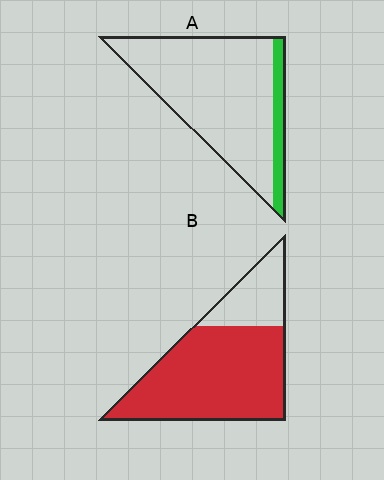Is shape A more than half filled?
No.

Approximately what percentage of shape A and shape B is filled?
A is approximately 15% and B is approximately 75%.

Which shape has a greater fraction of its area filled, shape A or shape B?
Shape B.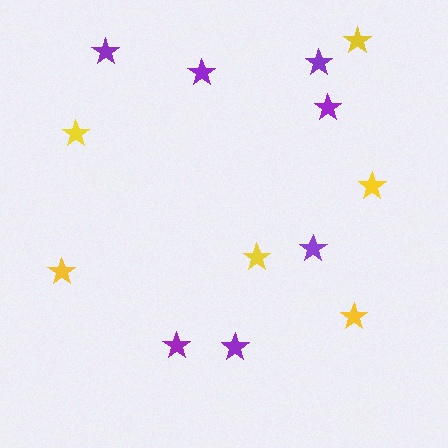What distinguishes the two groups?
There are 2 groups: one group of yellow stars (6) and one group of purple stars (7).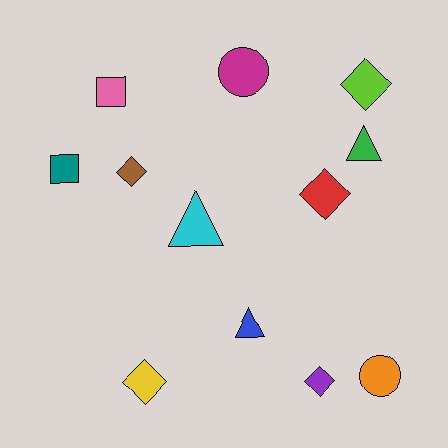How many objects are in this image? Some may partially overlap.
There are 12 objects.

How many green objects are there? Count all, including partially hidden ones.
There is 1 green object.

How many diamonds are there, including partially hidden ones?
There are 5 diamonds.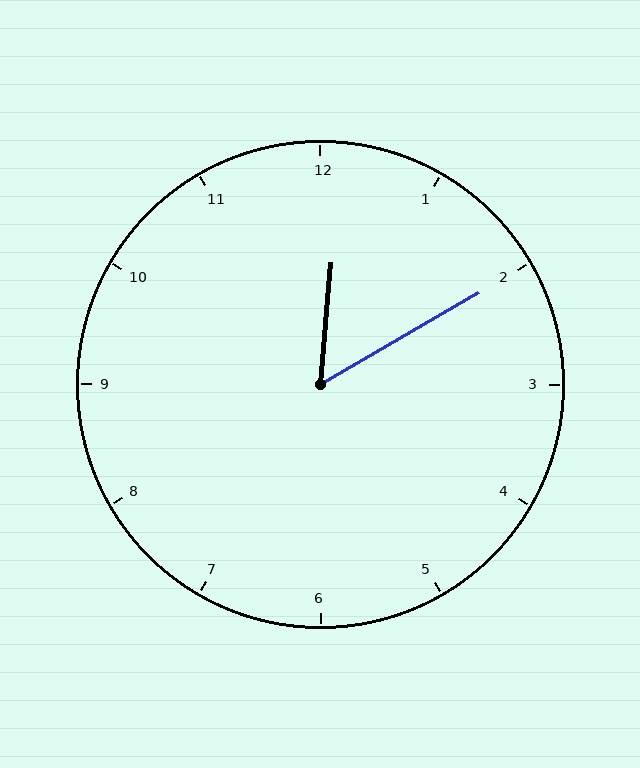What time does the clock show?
12:10.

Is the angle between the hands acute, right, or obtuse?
It is acute.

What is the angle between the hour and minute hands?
Approximately 55 degrees.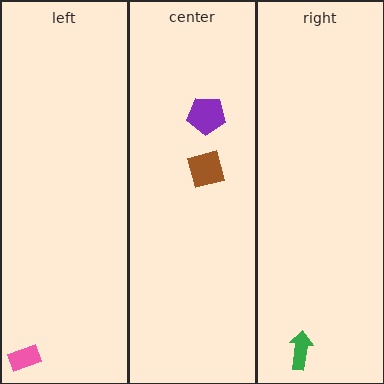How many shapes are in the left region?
1.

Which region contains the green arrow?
The right region.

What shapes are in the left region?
The pink rectangle.